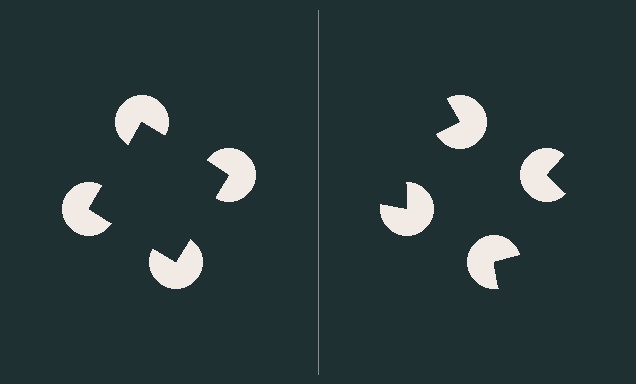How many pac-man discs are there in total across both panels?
8 — 4 on each side.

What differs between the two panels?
The pac-man discs are positioned identically on both sides; only the wedge orientations differ. On the left they align to a square; on the right they are misaligned.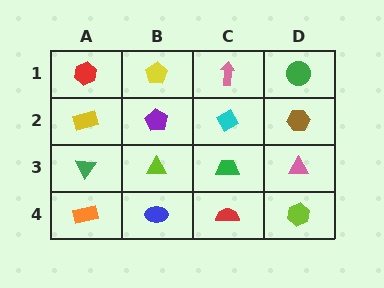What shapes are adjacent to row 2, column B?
A yellow pentagon (row 1, column B), a lime triangle (row 3, column B), a yellow rectangle (row 2, column A), a cyan diamond (row 2, column C).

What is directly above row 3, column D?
A brown hexagon.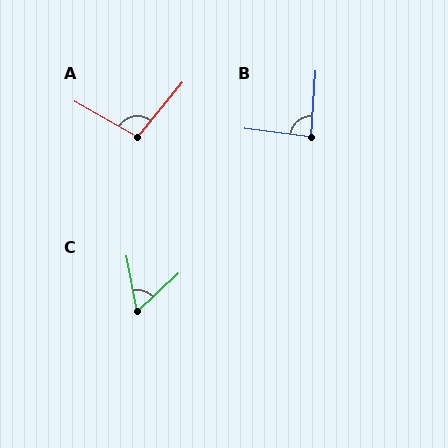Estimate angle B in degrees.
Approximately 87 degrees.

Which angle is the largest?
A, at approximately 100 degrees.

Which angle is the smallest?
C, at approximately 58 degrees.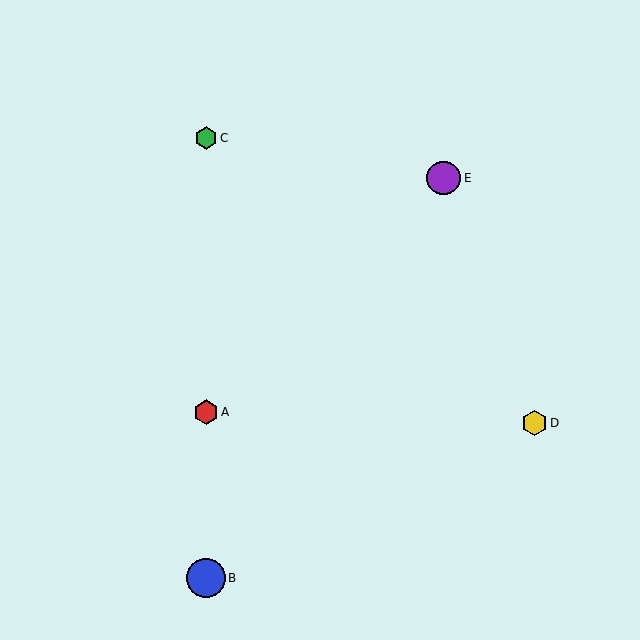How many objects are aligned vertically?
3 objects (A, B, C) are aligned vertically.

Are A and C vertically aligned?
Yes, both are at x≈206.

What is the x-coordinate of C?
Object C is at x≈206.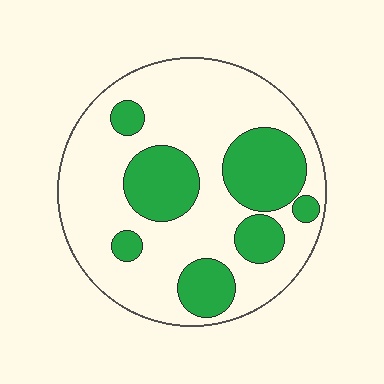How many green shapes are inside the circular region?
7.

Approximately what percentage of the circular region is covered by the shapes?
Approximately 30%.